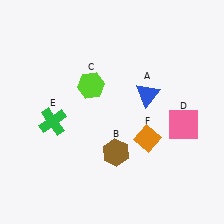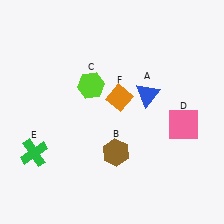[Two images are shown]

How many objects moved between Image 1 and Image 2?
2 objects moved between the two images.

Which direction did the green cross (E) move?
The green cross (E) moved down.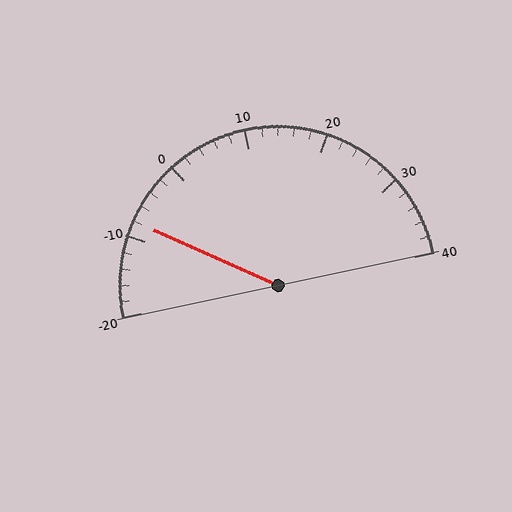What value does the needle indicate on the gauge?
The needle indicates approximately -8.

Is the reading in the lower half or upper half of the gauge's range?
The reading is in the lower half of the range (-20 to 40).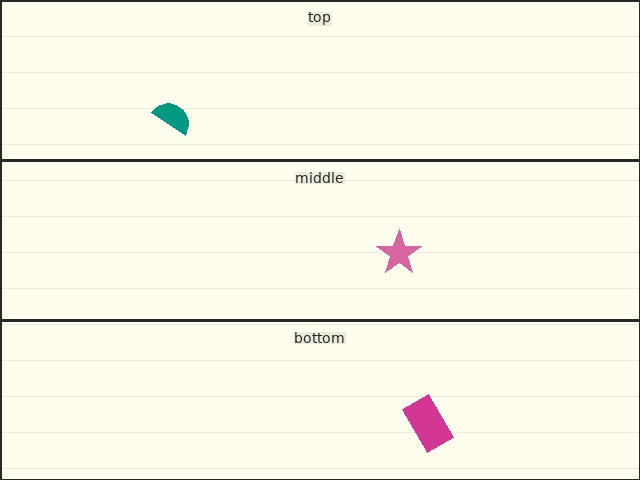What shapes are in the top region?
The teal semicircle.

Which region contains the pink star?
The middle region.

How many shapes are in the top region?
1.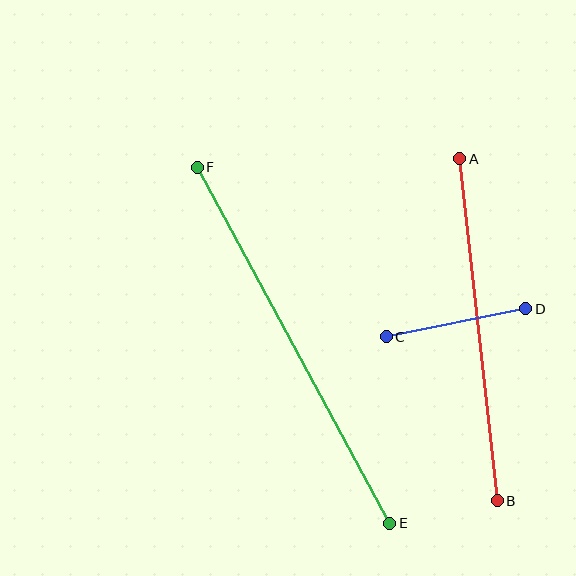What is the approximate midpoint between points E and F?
The midpoint is at approximately (294, 345) pixels.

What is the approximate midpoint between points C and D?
The midpoint is at approximately (456, 323) pixels.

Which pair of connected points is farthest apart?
Points E and F are farthest apart.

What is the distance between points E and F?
The distance is approximately 405 pixels.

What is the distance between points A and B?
The distance is approximately 344 pixels.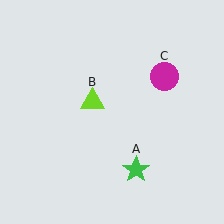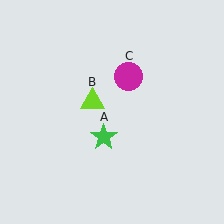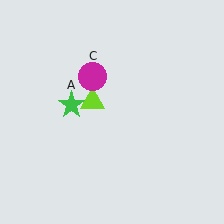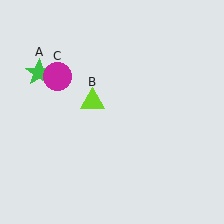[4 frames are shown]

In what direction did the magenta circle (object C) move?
The magenta circle (object C) moved left.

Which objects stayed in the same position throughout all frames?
Lime triangle (object B) remained stationary.